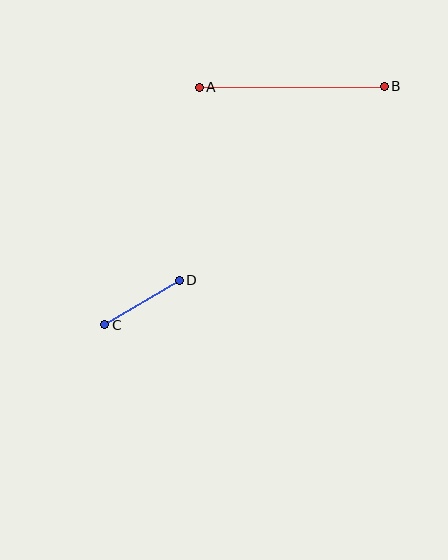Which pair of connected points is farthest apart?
Points A and B are farthest apart.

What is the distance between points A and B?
The distance is approximately 185 pixels.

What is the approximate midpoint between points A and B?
The midpoint is at approximately (292, 87) pixels.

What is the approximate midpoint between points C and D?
The midpoint is at approximately (142, 302) pixels.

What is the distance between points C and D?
The distance is approximately 87 pixels.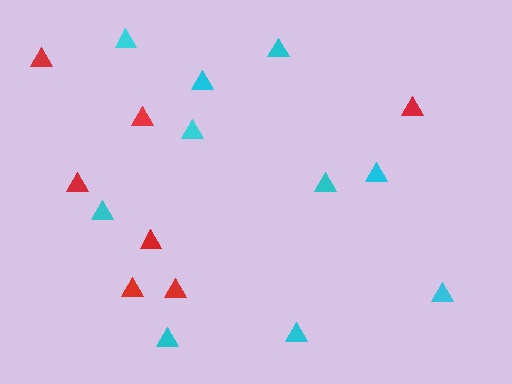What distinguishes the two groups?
There are 2 groups: one group of cyan triangles (10) and one group of red triangles (7).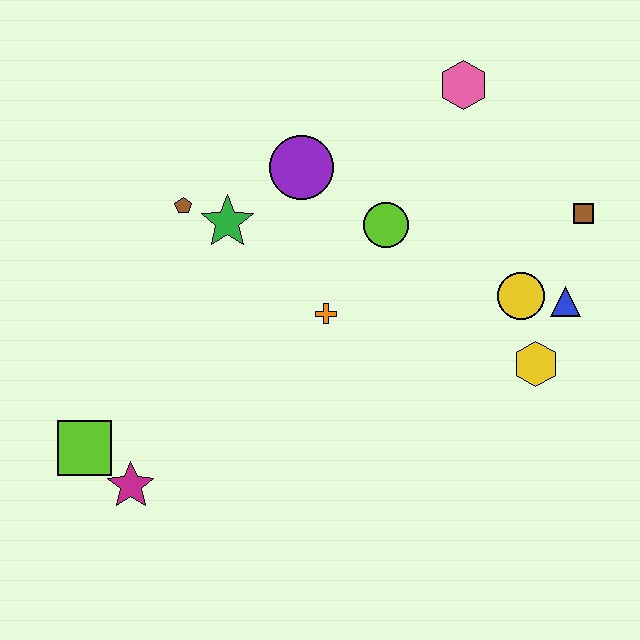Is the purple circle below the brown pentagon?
No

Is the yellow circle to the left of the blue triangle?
Yes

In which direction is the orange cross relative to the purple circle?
The orange cross is below the purple circle.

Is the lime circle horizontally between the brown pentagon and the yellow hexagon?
Yes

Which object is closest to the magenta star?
The lime square is closest to the magenta star.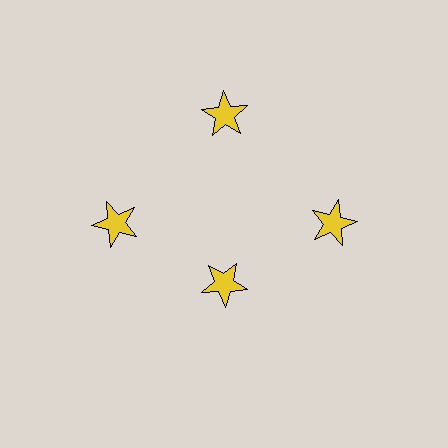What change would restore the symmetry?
The symmetry would be restored by moving it outward, back onto the ring so that all 4 stars sit at equal angles and equal distance from the center.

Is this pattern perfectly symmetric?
No. The 4 yellow stars are arranged in a ring, but one element near the 6 o'clock position is pulled inward toward the center, breaking the 4-fold rotational symmetry.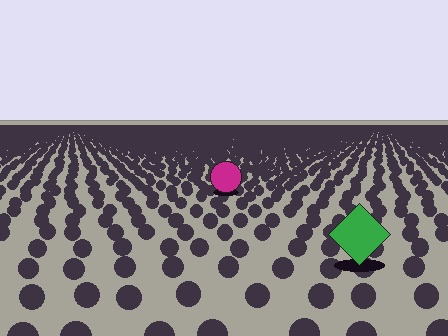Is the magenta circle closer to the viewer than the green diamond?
No. The green diamond is closer — you can tell from the texture gradient: the ground texture is coarser near it.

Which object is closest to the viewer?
The green diamond is closest. The texture marks near it are larger and more spread out.